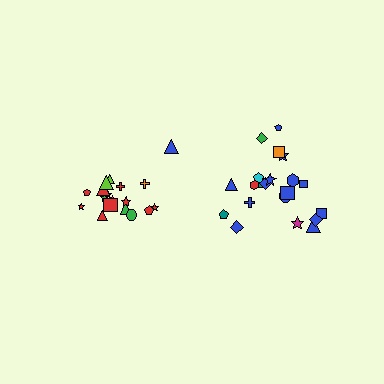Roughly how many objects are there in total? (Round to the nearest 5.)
Roughly 40 objects in total.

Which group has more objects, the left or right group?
The right group.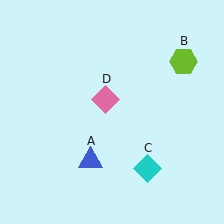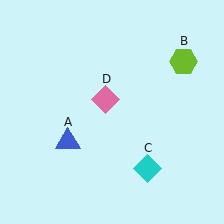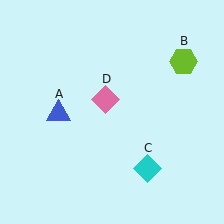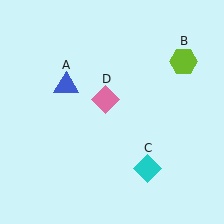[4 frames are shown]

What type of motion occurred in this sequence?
The blue triangle (object A) rotated clockwise around the center of the scene.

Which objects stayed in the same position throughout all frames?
Lime hexagon (object B) and cyan diamond (object C) and pink diamond (object D) remained stationary.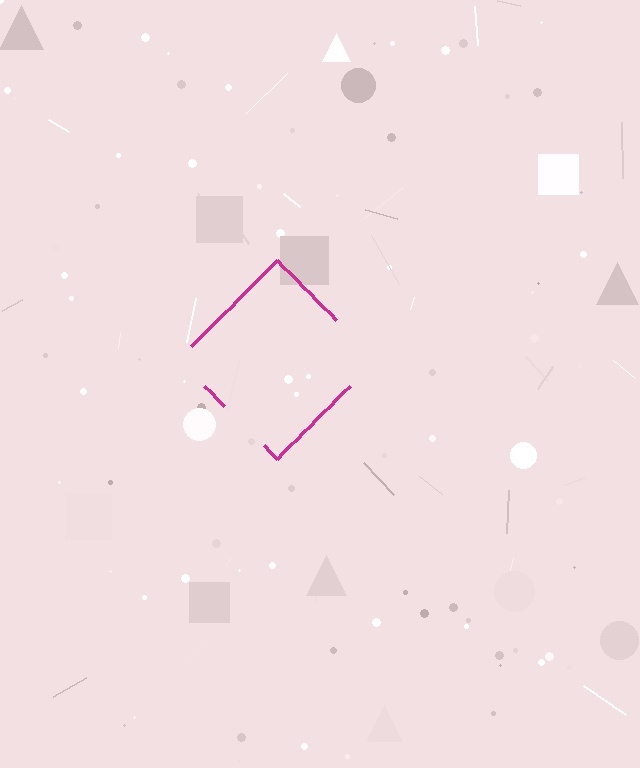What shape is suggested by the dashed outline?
The dashed outline suggests a diamond.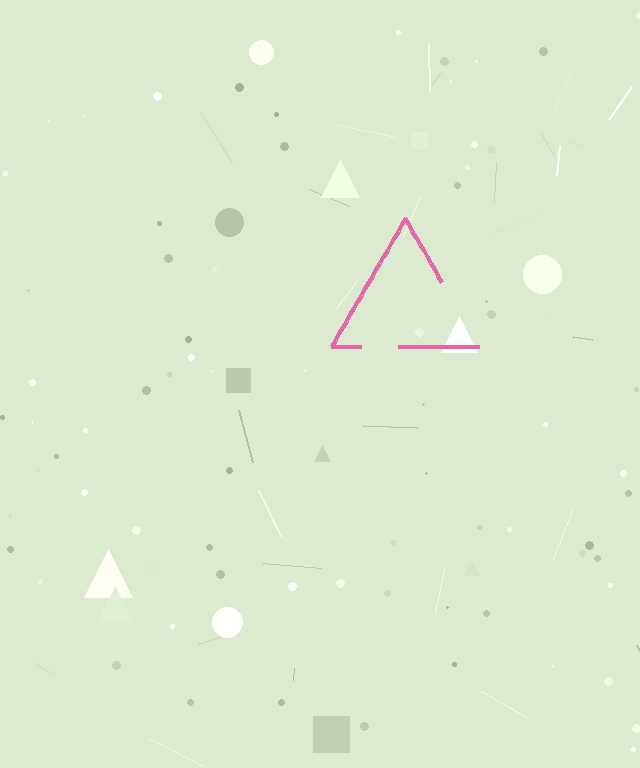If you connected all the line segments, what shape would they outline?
They would outline a triangle.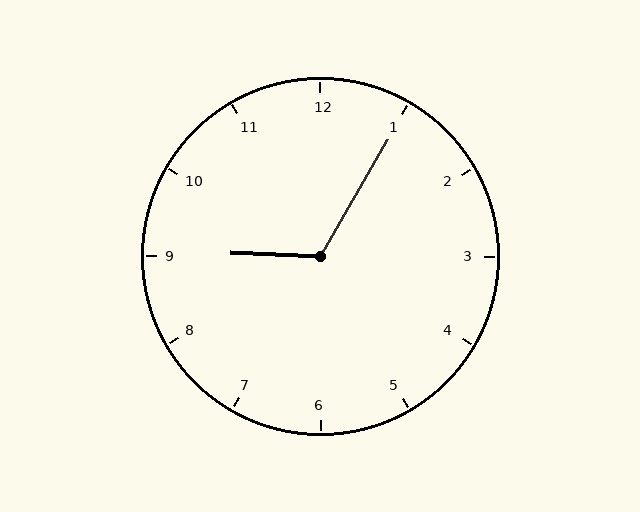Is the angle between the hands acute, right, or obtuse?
It is obtuse.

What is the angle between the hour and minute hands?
Approximately 118 degrees.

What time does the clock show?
9:05.